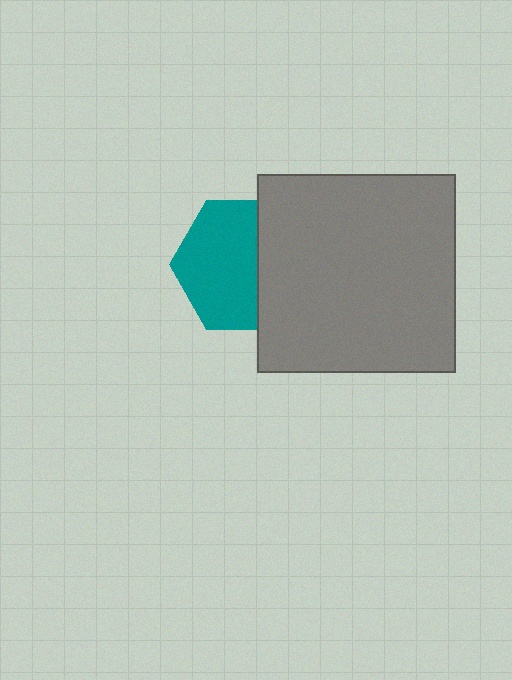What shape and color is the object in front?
The object in front is a gray square.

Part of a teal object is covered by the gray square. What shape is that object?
It is a hexagon.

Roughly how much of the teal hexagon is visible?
About half of it is visible (roughly 62%).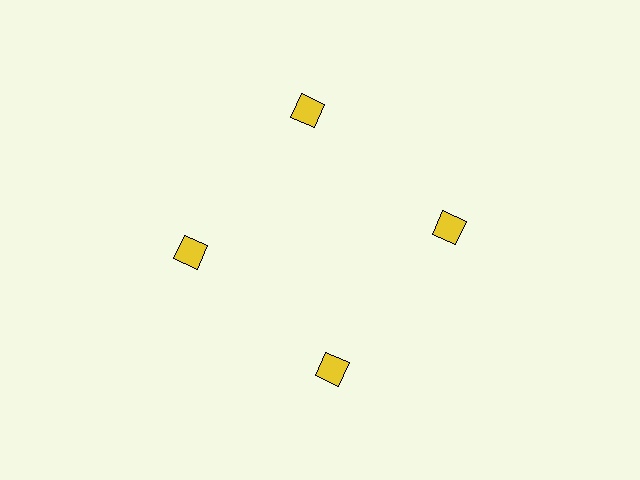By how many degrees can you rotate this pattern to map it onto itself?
The pattern maps onto itself every 90 degrees of rotation.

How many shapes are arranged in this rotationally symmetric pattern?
There are 4 shapes, arranged in 4 groups of 1.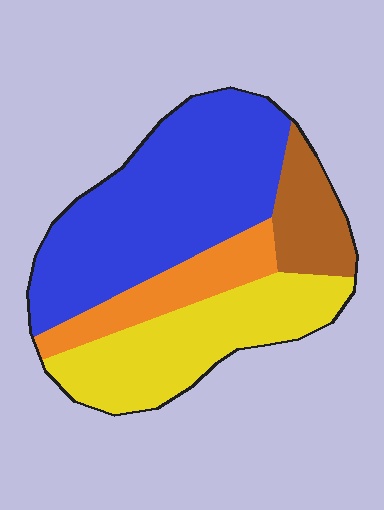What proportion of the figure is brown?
Brown takes up about one eighth (1/8) of the figure.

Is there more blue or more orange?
Blue.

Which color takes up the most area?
Blue, at roughly 45%.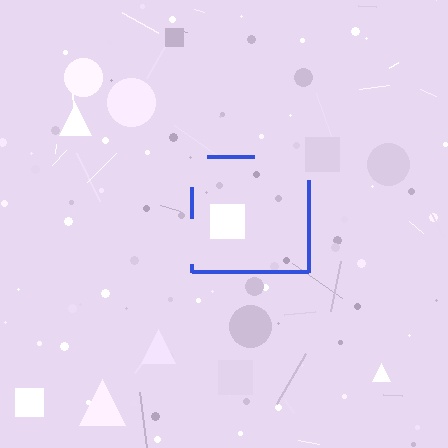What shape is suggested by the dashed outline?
The dashed outline suggests a square.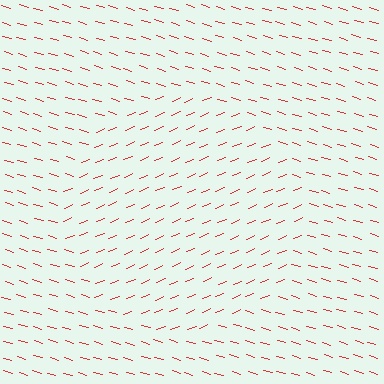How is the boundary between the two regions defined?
The boundary is defined purely by a change in line orientation (approximately 40 degrees difference). All lines are the same color and thickness.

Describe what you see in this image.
The image is filled with small red line segments. A circle region in the image has lines oriented differently from the surrounding lines, creating a visible texture boundary.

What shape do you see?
I see a circle.